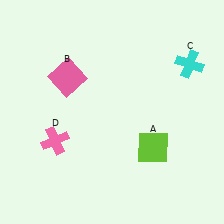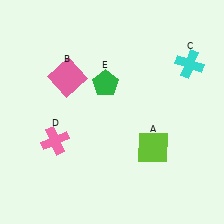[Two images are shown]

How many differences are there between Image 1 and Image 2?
There is 1 difference between the two images.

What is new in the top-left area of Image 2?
A green pentagon (E) was added in the top-left area of Image 2.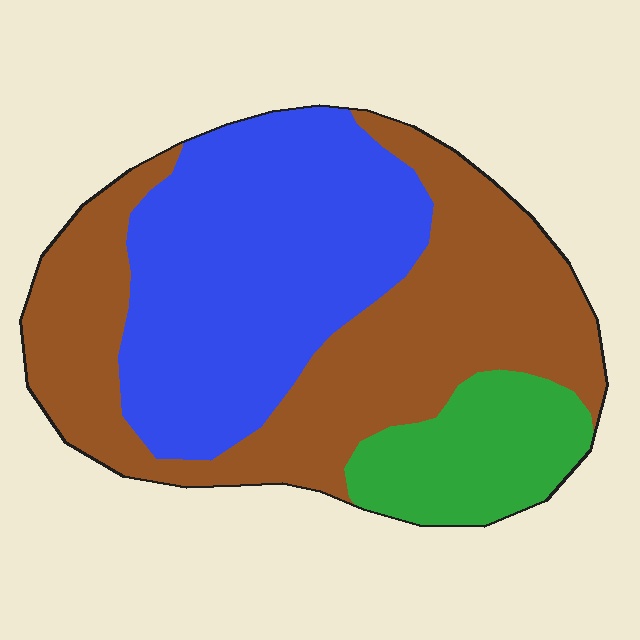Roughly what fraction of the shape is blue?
Blue takes up about two fifths (2/5) of the shape.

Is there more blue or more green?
Blue.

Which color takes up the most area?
Brown, at roughly 45%.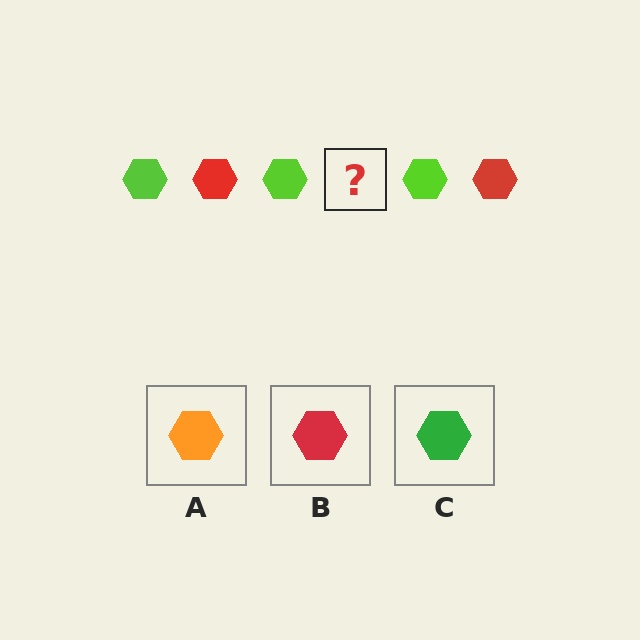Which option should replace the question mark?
Option B.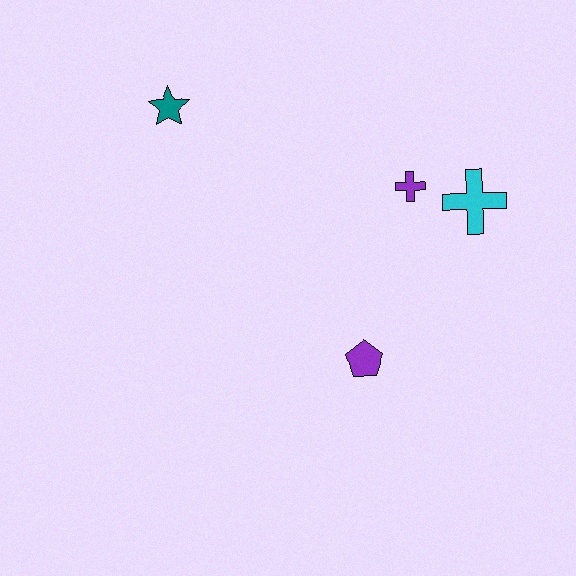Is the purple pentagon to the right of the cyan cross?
No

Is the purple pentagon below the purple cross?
Yes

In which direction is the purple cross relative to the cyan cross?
The purple cross is to the left of the cyan cross.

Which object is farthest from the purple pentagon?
The teal star is farthest from the purple pentagon.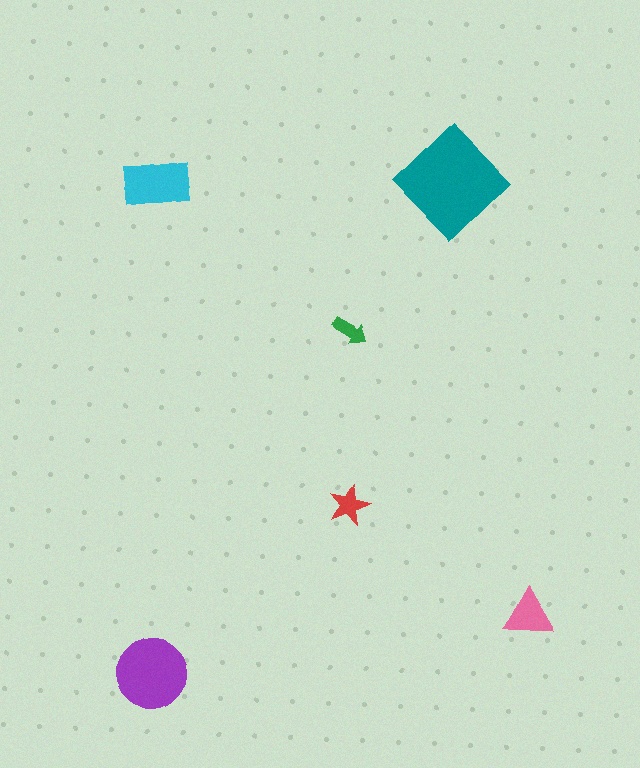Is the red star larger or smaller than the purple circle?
Smaller.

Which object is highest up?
The teal diamond is topmost.